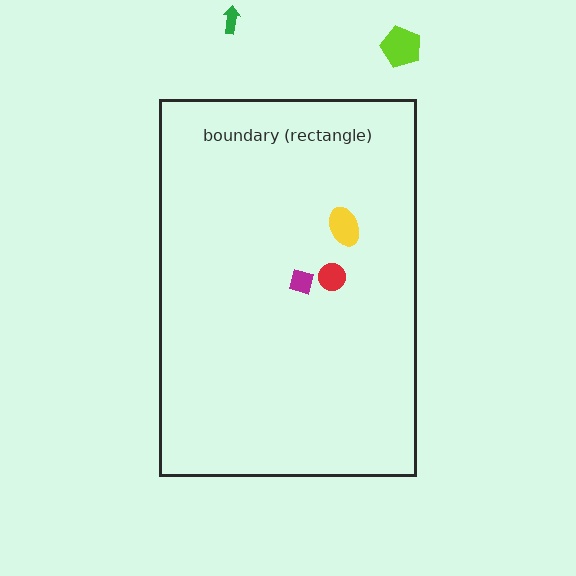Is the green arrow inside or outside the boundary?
Outside.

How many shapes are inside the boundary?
3 inside, 2 outside.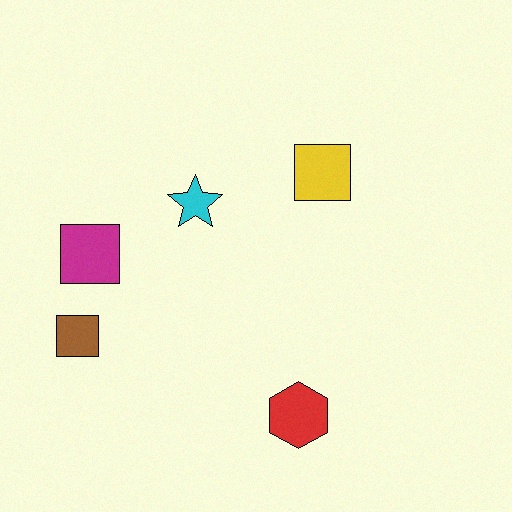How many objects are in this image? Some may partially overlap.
There are 5 objects.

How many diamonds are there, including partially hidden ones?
There are no diamonds.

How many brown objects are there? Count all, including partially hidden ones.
There is 1 brown object.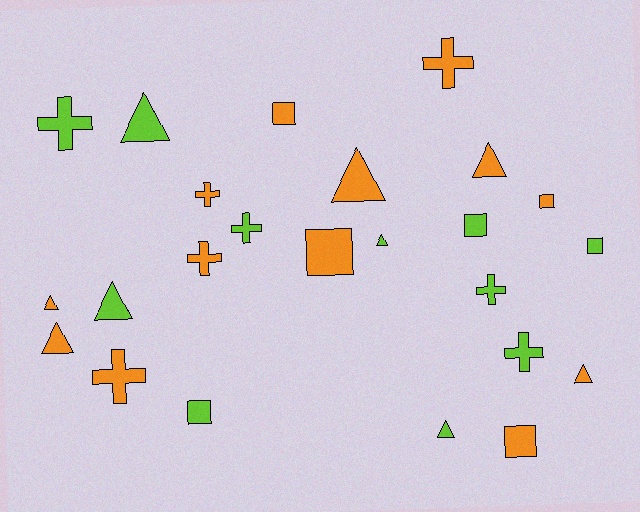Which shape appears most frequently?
Triangle, with 9 objects.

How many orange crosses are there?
There are 4 orange crosses.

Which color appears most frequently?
Orange, with 13 objects.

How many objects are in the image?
There are 24 objects.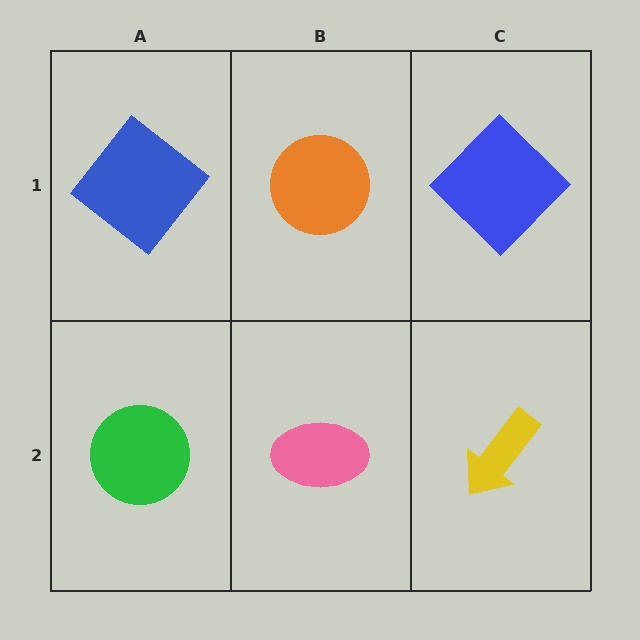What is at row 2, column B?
A pink ellipse.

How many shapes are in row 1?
3 shapes.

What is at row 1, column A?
A blue diamond.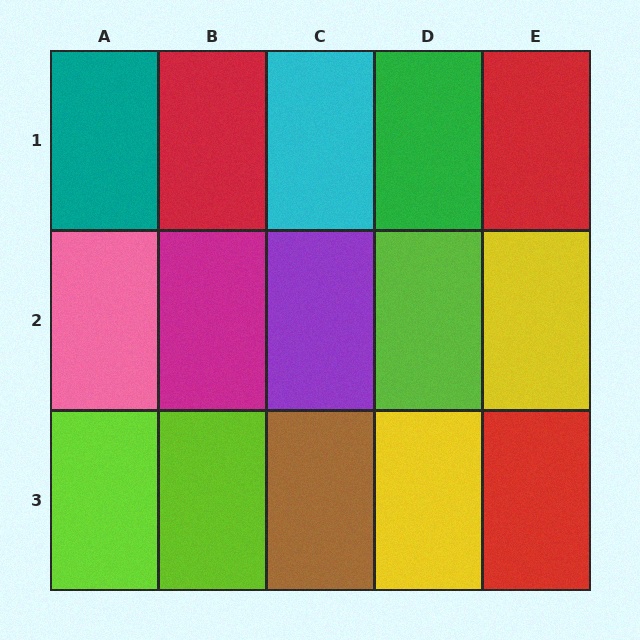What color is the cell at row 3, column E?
Red.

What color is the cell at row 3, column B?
Lime.